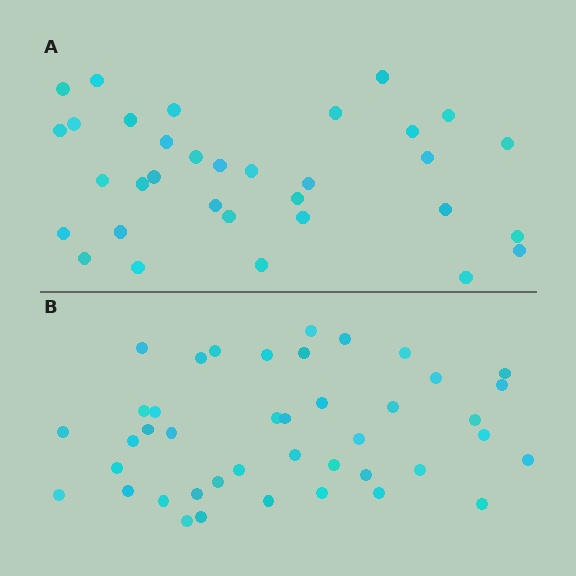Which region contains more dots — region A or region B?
Region B (the bottom region) has more dots.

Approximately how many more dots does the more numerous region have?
Region B has roughly 8 or so more dots than region A.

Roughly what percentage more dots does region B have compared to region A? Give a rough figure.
About 25% more.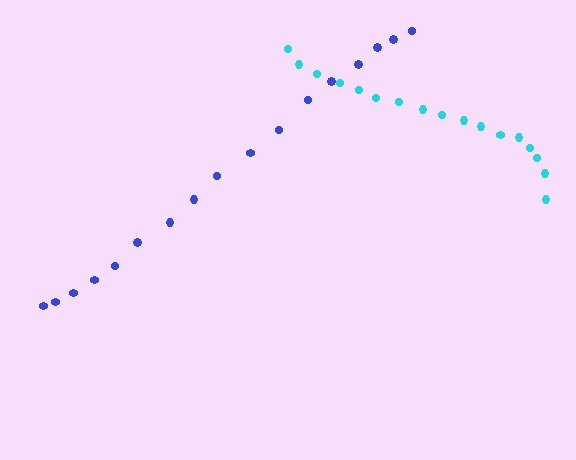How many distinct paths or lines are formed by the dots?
There are 2 distinct paths.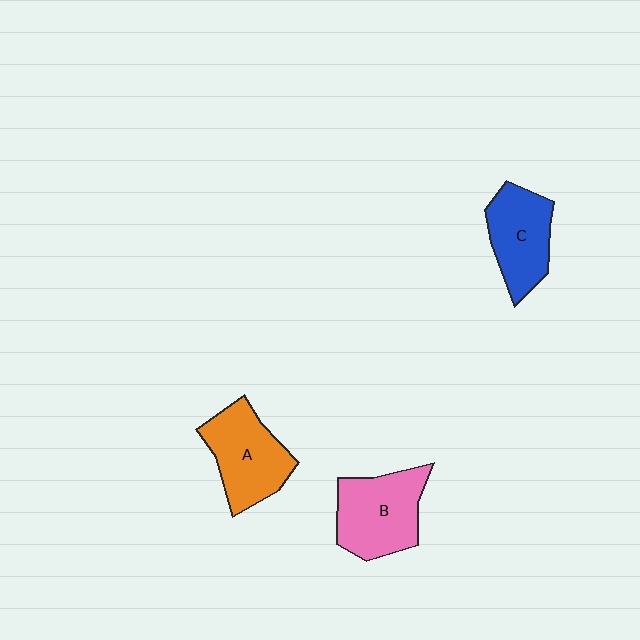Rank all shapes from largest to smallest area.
From largest to smallest: B (pink), A (orange), C (blue).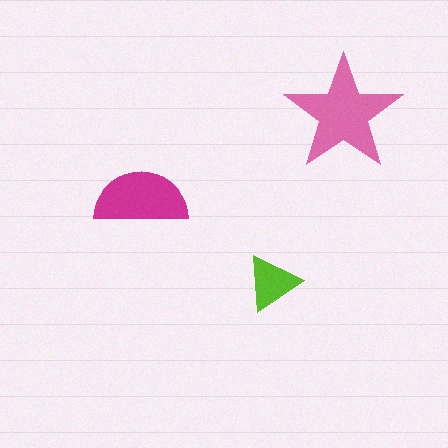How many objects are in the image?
There are 3 objects in the image.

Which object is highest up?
The pink star is topmost.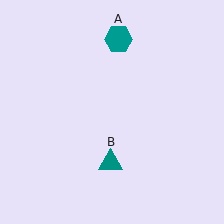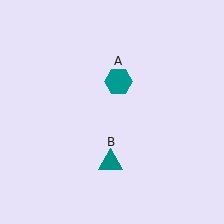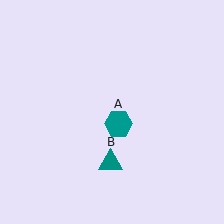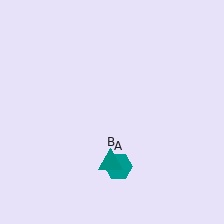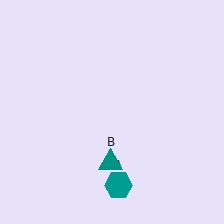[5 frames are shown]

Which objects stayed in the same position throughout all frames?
Teal triangle (object B) remained stationary.